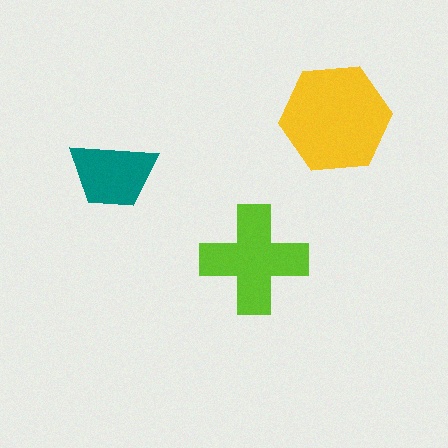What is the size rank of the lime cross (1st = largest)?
2nd.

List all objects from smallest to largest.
The teal trapezoid, the lime cross, the yellow hexagon.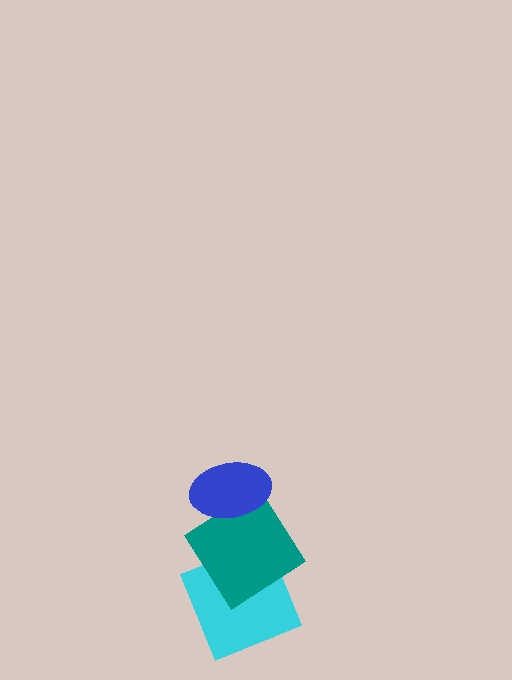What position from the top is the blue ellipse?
The blue ellipse is 1st from the top.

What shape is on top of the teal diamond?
The blue ellipse is on top of the teal diamond.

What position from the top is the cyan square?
The cyan square is 3rd from the top.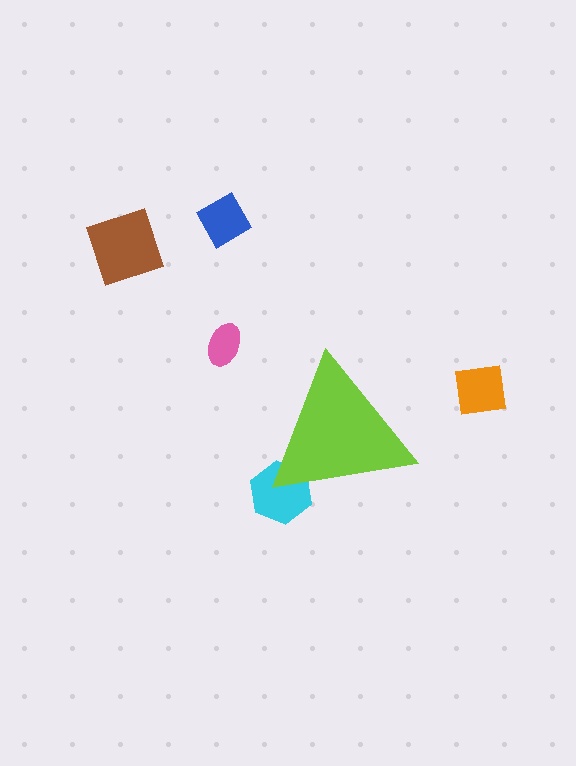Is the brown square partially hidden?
No, the brown square is fully visible.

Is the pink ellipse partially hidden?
No, the pink ellipse is fully visible.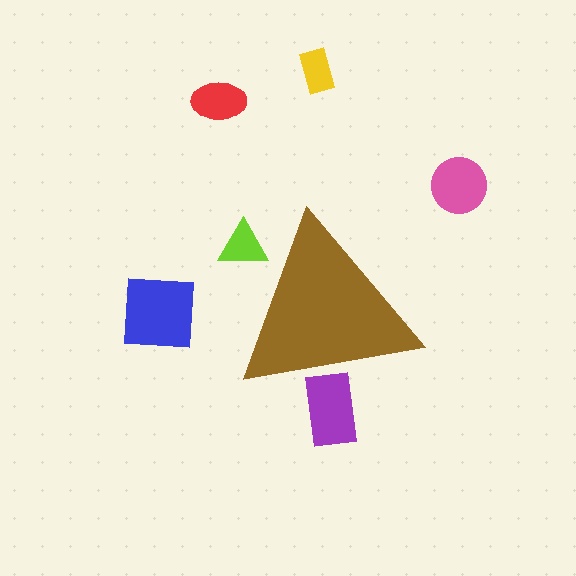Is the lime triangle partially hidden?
Yes, the lime triangle is partially hidden behind the brown triangle.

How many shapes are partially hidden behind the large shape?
2 shapes are partially hidden.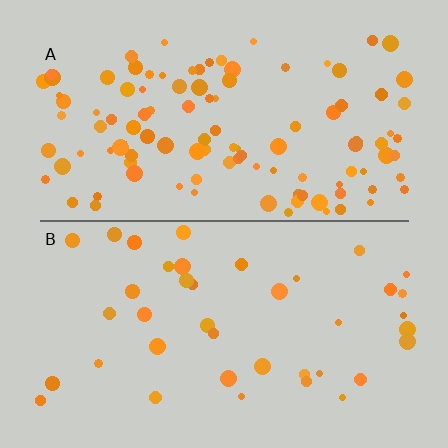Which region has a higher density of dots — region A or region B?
A (the top).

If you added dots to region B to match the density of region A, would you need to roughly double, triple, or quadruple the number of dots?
Approximately triple.